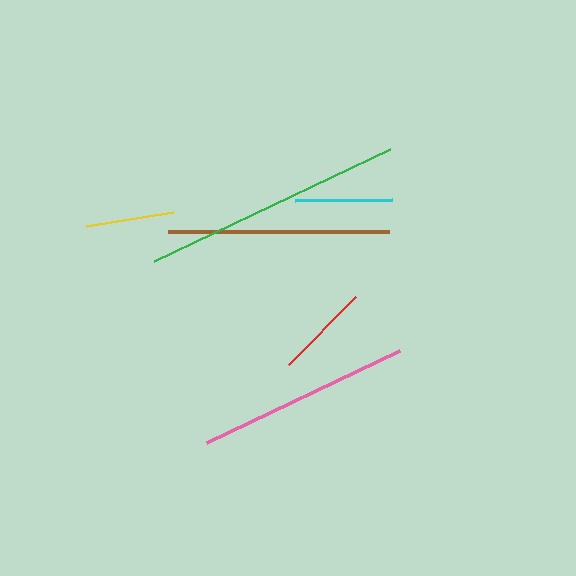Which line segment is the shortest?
The yellow line is the shortest at approximately 89 pixels.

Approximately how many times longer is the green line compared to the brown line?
The green line is approximately 1.2 times the length of the brown line.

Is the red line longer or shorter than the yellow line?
The red line is longer than the yellow line.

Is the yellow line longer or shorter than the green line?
The green line is longer than the yellow line.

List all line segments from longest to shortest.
From longest to shortest: green, brown, pink, cyan, red, yellow.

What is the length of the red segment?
The red segment is approximately 95 pixels long.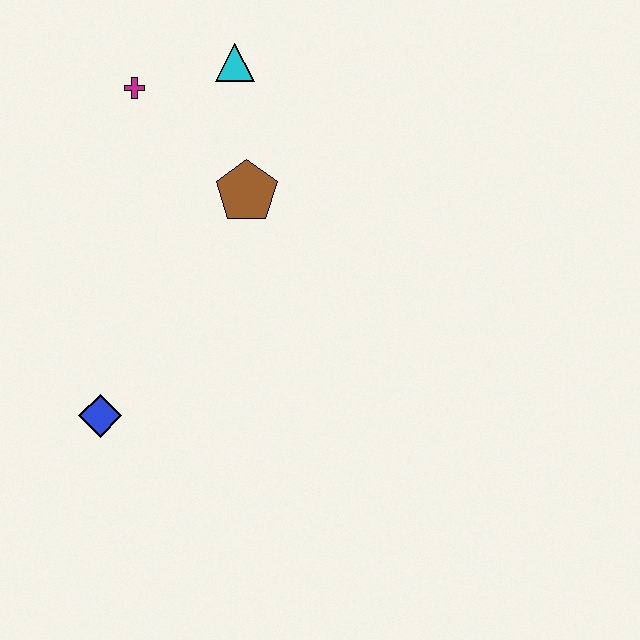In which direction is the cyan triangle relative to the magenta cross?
The cyan triangle is to the right of the magenta cross.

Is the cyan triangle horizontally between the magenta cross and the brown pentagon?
Yes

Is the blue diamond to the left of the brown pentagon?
Yes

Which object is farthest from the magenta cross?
The blue diamond is farthest from the magenta cross.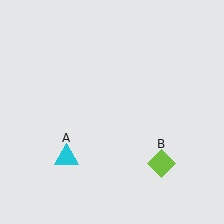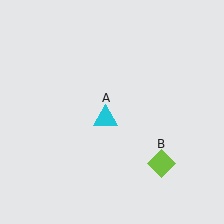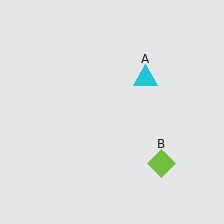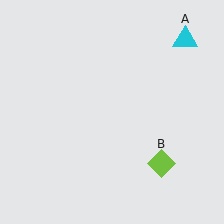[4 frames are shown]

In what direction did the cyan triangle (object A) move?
The cyan triangle (object A) moved up and to the right.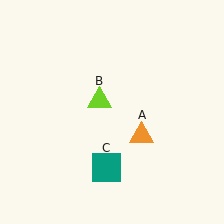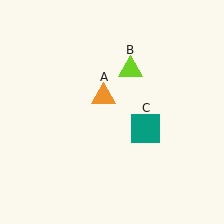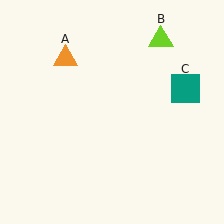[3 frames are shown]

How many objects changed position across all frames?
3 objects changed position: orange triangle (object A), lime triangle (object B), teal square (object C).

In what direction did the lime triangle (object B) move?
The lime triangle (object B) moved up and to the right.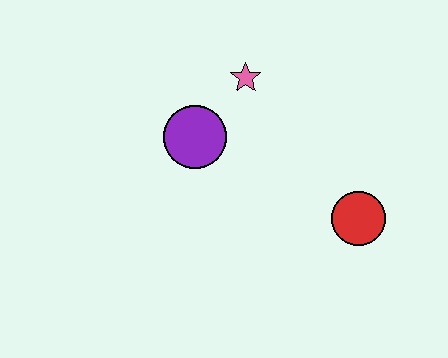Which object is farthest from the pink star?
The red circle is farthest from the pink star.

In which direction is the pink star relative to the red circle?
The pink star is above the red circle.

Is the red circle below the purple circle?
Yes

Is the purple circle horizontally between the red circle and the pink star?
No